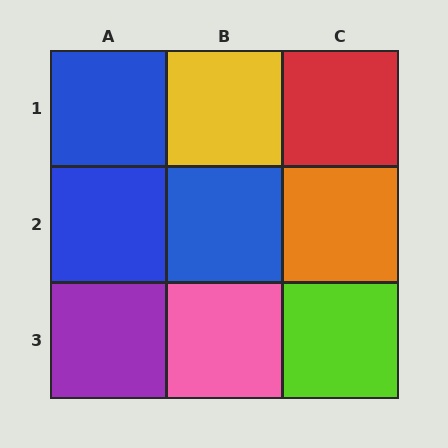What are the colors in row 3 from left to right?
Purple, pink, lime.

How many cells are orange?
1 cell is orange.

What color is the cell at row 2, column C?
Orange.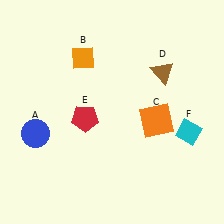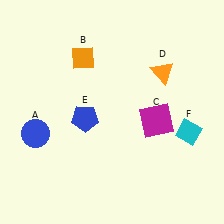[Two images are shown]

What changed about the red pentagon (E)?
In Image 1, E is red. In Image 2, it changed to blue.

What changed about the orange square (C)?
In Image 1, C is orange. In Image 2, it changed to magenta.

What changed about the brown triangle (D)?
In Image 1, D is brown. In Image 2, it changed to orange.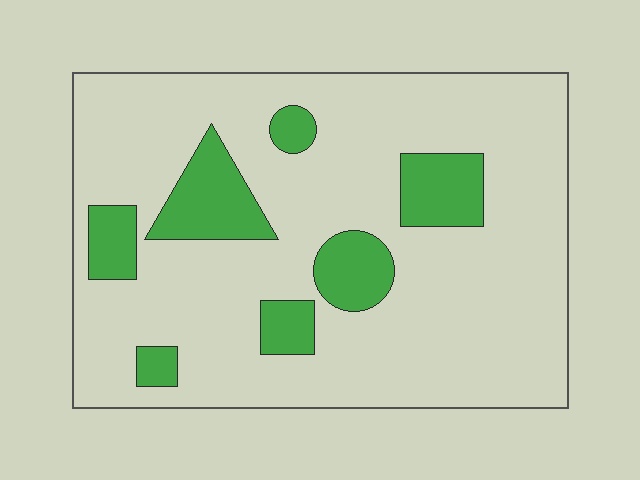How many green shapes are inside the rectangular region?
7.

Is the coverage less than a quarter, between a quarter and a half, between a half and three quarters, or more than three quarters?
Less than a quarter.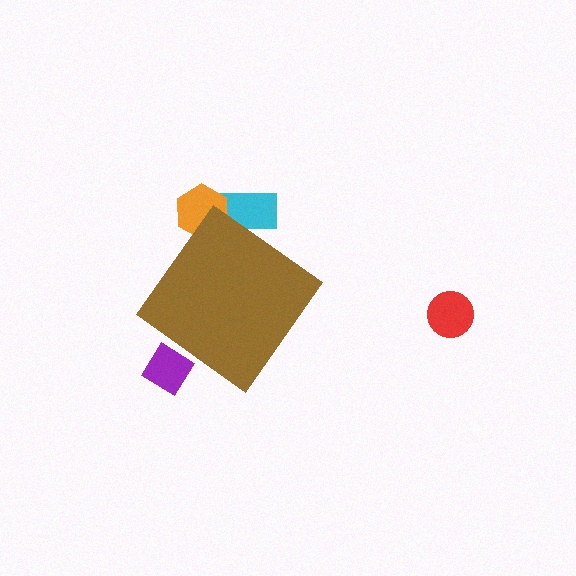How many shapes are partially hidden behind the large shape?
3 shapes are partially hidden.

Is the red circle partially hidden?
No, the red circle is fully visible.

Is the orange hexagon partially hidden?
Yes, the orange hexagon is partially hidden behind the brown diamond.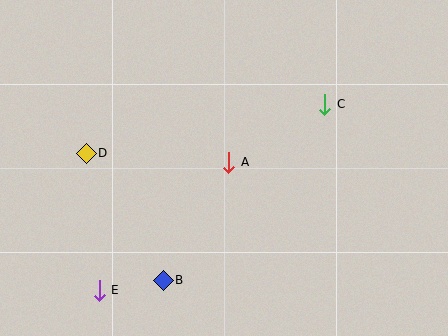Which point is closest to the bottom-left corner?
Point E is closest to the bottom-left corner.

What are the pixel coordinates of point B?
Point B is at (163, 280).